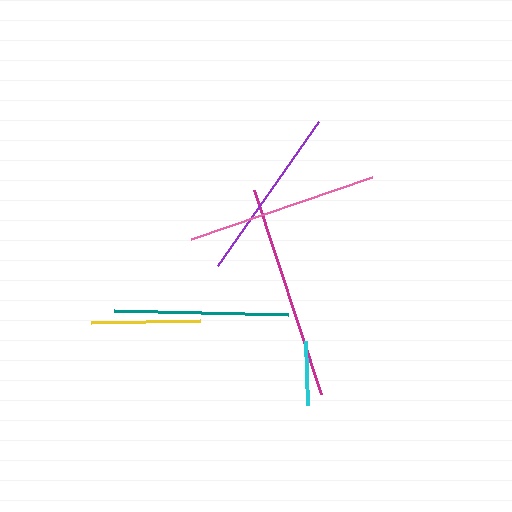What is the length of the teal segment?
The teal segment is approximately 174 pixels long.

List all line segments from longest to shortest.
From longest to shortest: magenta, pink, purple, teal, yellow, cyan.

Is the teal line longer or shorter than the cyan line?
The teal line is longer than the cyan line.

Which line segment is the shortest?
The cyan line is the shortest at approximately 64 pixels.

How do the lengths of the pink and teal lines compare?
The pink and teal lines are approximately the same length.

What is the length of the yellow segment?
The yellow segment is approximately 108 pixels long.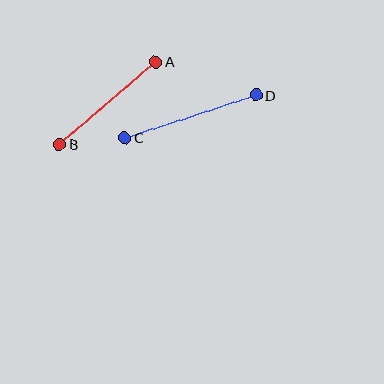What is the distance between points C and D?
The distance is approximately 138 pixels.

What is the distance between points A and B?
The distance is approximately 126 pixels.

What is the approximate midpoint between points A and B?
The midpoint is at approximately (108, 103) pixels.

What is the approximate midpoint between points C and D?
The midpoint is at approximately (190, 116) pixels.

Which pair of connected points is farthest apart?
Points C and D are farthest apart.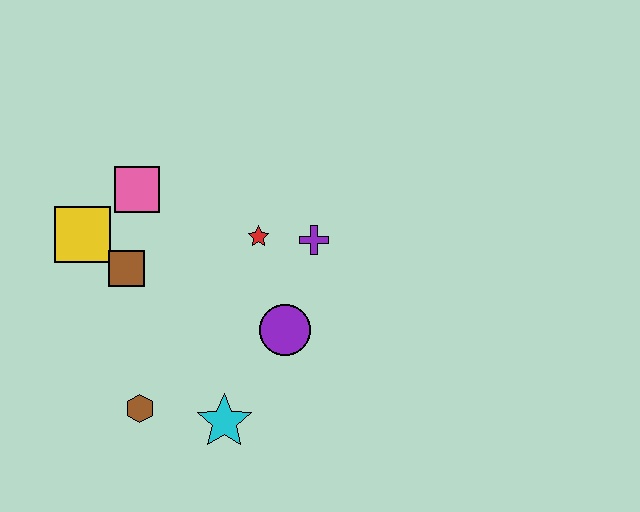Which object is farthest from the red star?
The brown hexagon is farthest from the red star.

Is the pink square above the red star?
Yes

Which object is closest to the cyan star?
The brown hexagon is closest to the cyan star.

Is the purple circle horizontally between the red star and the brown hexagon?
No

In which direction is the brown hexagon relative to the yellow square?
The brown hexagon is below the yellow square.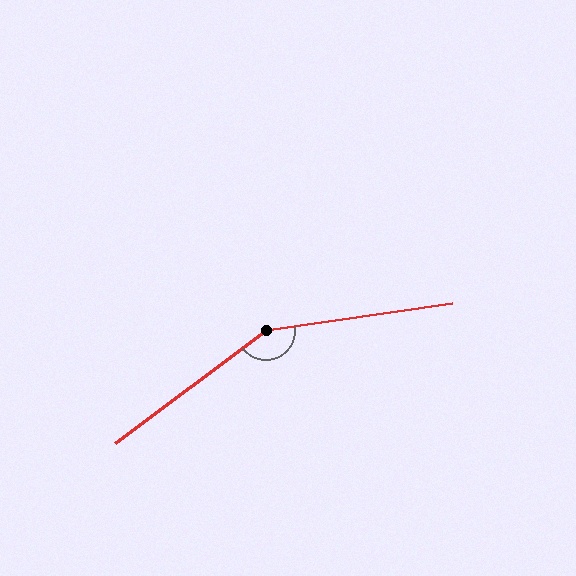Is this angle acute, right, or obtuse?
It is obtuse.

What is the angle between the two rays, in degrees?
Approximately 152 degrees.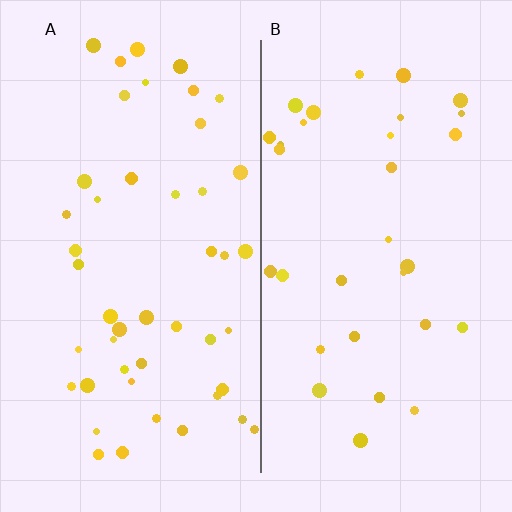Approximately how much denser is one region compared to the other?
Approximately 1.5× — region A over region B.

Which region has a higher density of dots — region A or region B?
A (the left).